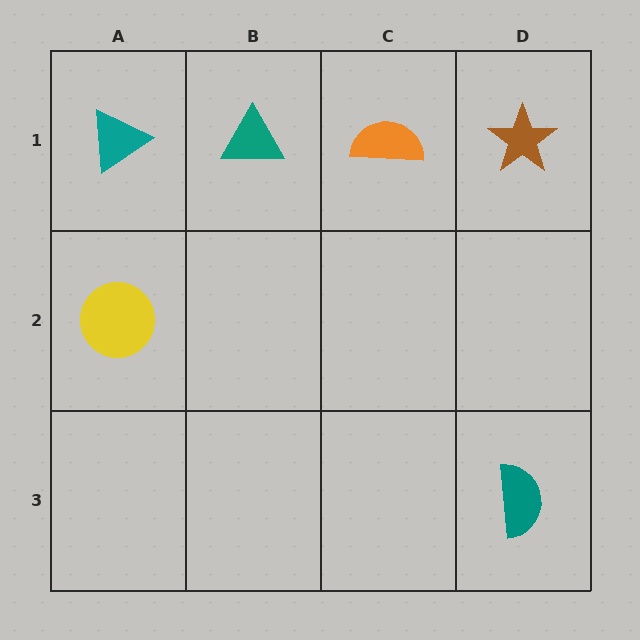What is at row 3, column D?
A teal semicircle.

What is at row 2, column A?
A yellow circle.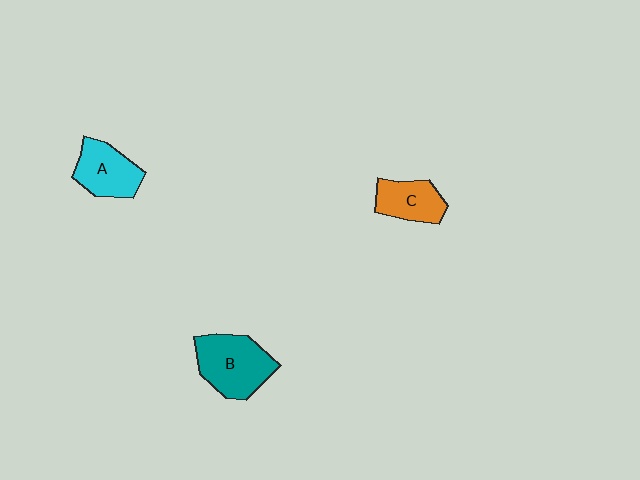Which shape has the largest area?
Shape B (teal).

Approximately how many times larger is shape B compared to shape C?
Approximately 1.5 times.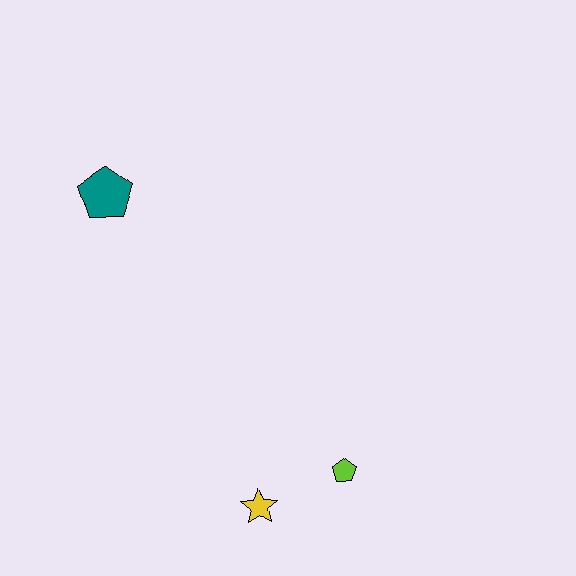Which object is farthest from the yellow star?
The teal pentagon is farthest from the yellow star.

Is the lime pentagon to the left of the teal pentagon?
No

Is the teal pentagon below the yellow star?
No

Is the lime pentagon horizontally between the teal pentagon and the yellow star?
No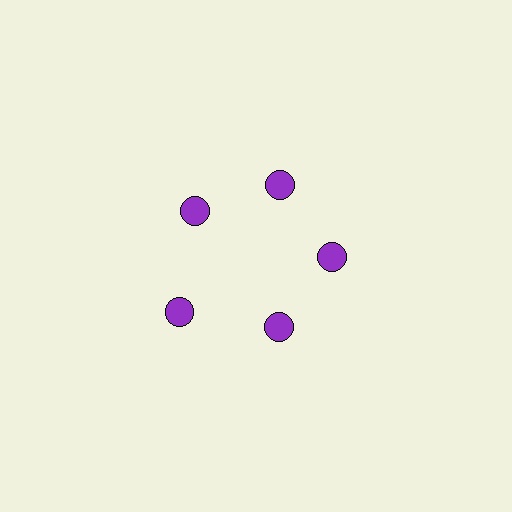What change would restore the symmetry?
The symmetry would be restored by moving it inward, back onto the ring so that all 5 circles sit at equal angles and equal distance from the center.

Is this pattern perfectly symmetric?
No. The 5 purple circles are arranged in a ring, but one element near the 8 o'clock position is pushed outward from the center, breaking the 5-fold rotational symmetry.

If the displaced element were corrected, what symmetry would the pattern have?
It would have 5-fold rotational symmetry — the pattern would map onto itself every 72 degrees.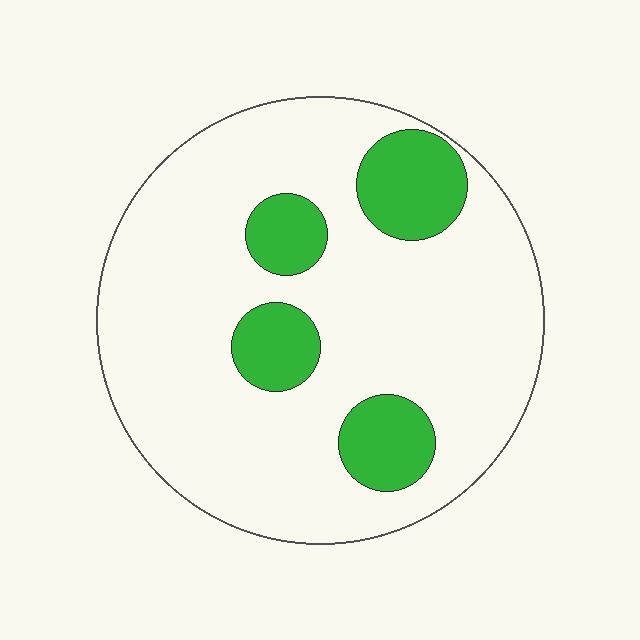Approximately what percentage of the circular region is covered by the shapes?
Approximately 20%.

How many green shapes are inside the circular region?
4.